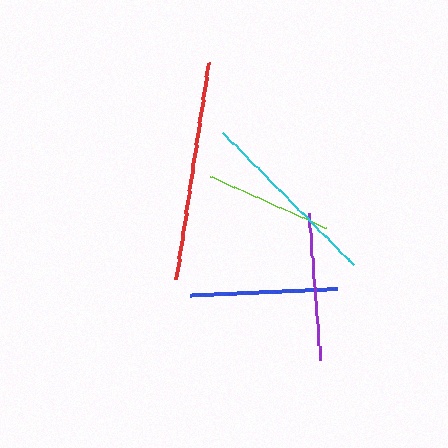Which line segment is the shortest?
The lime line is the shortest at approximately 127 pixels.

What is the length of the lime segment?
The lime segment is approximately 127 pixels long.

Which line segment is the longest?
The red line is the longest at approximately 219 pixels.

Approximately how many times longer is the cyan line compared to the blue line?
The cyan line is approximately 1.3 times the length of the blue line.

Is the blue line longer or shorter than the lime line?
The blue line is longer than the lime line.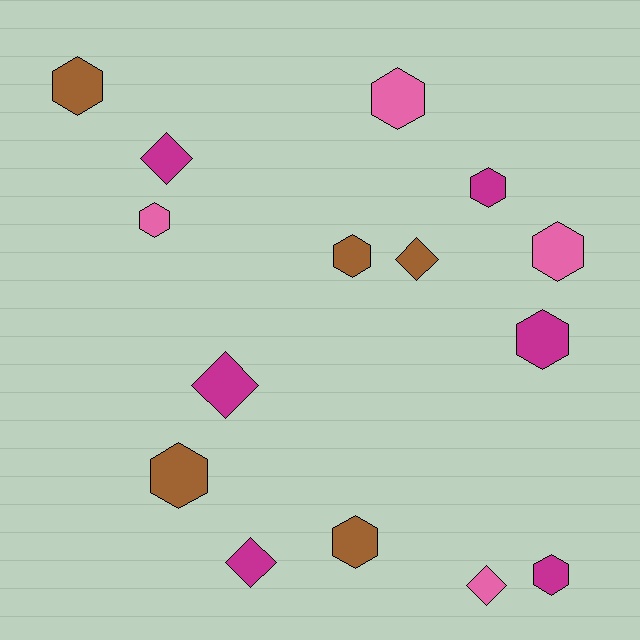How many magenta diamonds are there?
There are 3 magenta diamonds.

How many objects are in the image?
There are 15 objects.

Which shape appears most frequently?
Hexagon, with 10 objects.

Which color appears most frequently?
Magenta, with 6 objects.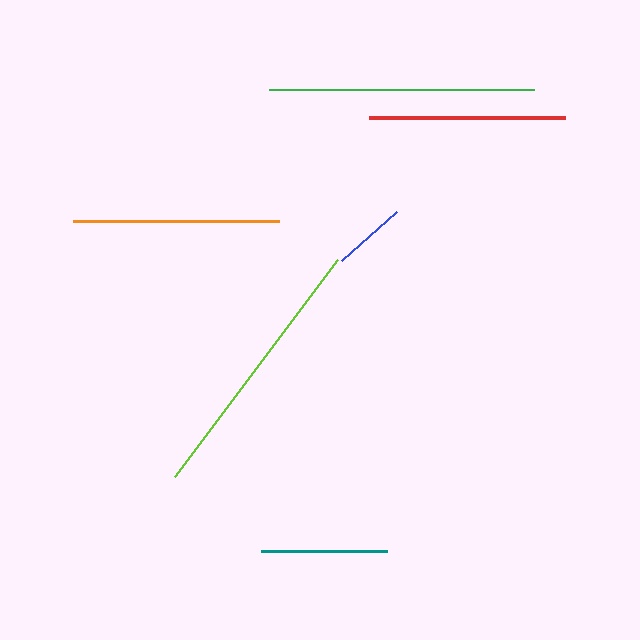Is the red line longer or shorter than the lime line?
The lime line is longer than the red line.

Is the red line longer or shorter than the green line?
The green line is longer than the red line.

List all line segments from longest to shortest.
From longest to shortest: lime, green, orange, red, teal, blue.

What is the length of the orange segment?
The orange segment is approximately 206 pixels long.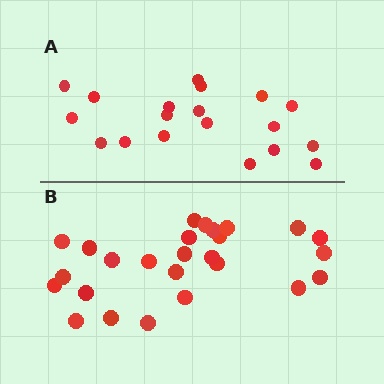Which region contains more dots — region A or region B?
Region B (the bottom region) has more dots.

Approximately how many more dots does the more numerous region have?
Region B has roughly 8 or so more dots than region A.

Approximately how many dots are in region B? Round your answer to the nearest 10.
About 30 dots. (The exact count is 26, which rounds to 30.)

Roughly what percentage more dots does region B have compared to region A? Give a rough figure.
About 35% more.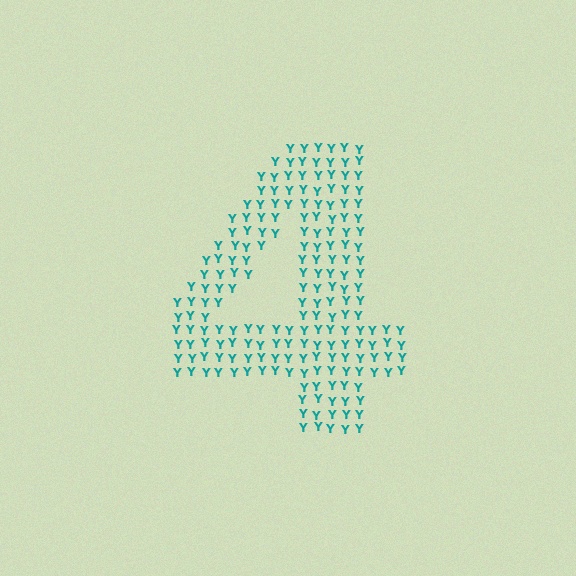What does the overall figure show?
The overall figure shows the digit 4.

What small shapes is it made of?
It is made of small letter Y's.